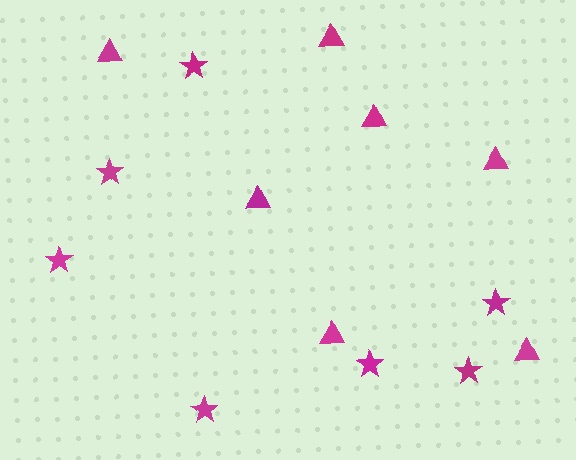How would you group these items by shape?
There are 2 groups: one group of triangles (7) and one group of stars (7).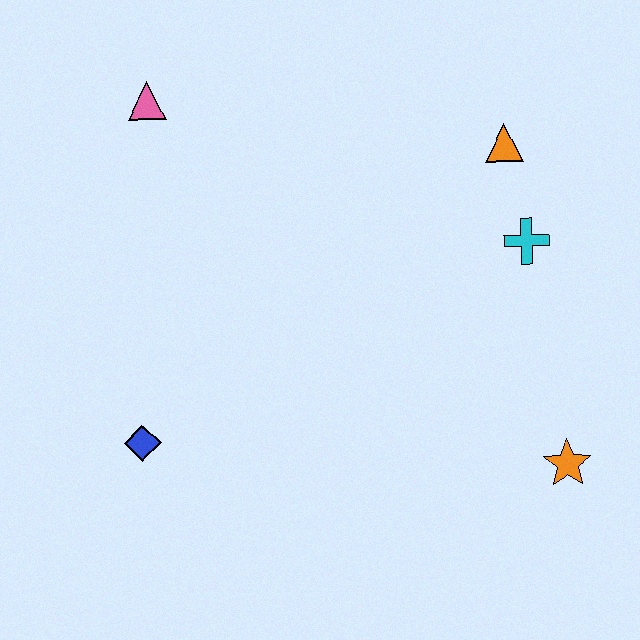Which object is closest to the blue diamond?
The pink triangle is closest to the blue diamond.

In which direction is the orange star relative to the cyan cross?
The orange star is below the cyan cross.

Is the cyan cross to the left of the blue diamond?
No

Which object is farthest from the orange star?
The pink triangle is farthest from the orange star.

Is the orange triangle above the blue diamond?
Yes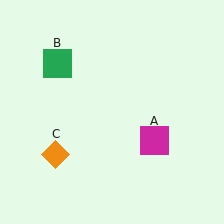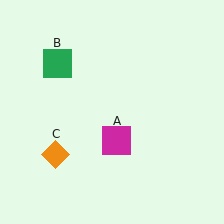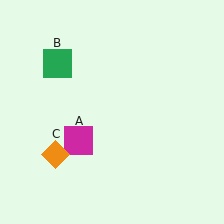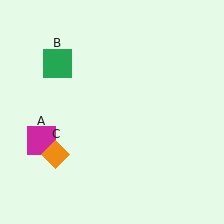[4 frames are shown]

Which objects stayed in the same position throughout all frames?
Green square (object B) and orange diamond (object C) remained stationary.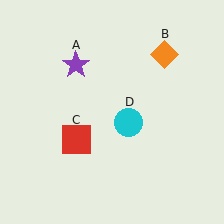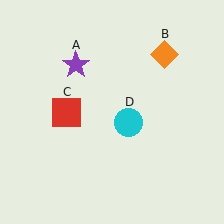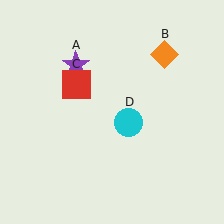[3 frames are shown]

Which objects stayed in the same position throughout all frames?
Purple star (object A) and orange diamond (object B) and cyan circle (object D) remained stationary.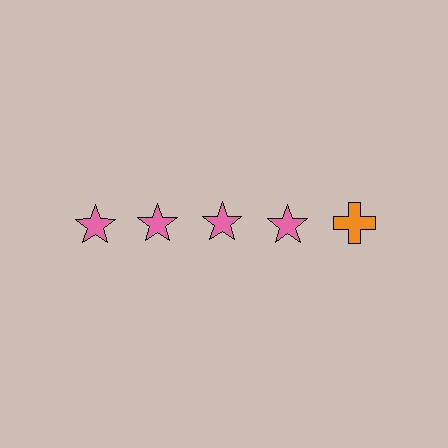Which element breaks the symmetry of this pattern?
The orange cross in the top row, rightmost column breaks the symmetry. All other shapes are pink stars.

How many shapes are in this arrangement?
There are 5 shapes arranged in a grid pattern.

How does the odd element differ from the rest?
It differs in both color (orange instead of pink) and shape (cross instead of star).